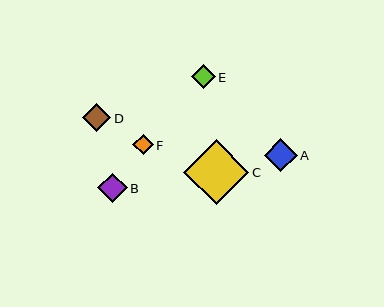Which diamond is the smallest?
Diamond F is the smallest with a size of approximately 21 pixels.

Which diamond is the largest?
Diamond C is the largest with a size of approximately 65 pixels.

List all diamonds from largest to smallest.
From largest to smallest: C, A, B, D, E, F.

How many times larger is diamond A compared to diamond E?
Diamond A is approximately 1.4 times the size of diamond E.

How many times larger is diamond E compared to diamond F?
Diamond E is approximately 1.2 times the size of diamond F.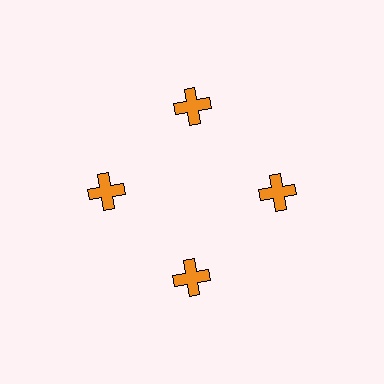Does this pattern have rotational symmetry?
Yes, this pattern has 4-fold rotational symmetry. It looks the same after rotating 90 degrees around the center.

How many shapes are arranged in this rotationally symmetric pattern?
There are 4 shapes, arranged in 4 groups of 1.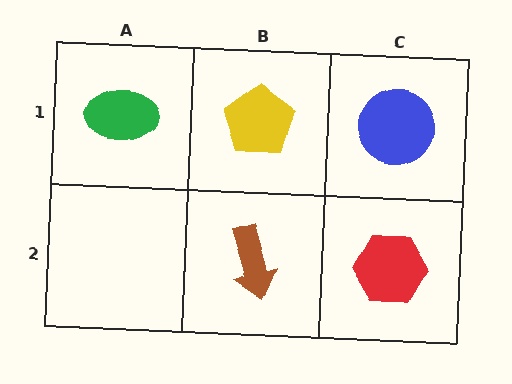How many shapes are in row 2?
2 shapes.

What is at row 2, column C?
A red hexagon.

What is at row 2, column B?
A brown arrow.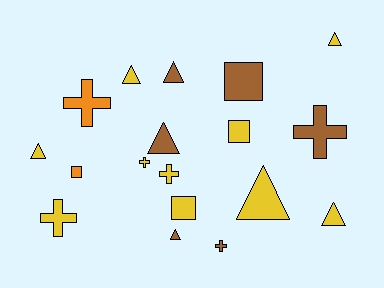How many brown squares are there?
There is 1 brown square.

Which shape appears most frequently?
Triangle, with 8 objects.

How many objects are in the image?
There are 18 objects.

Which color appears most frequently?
Yellow, with 10 objects.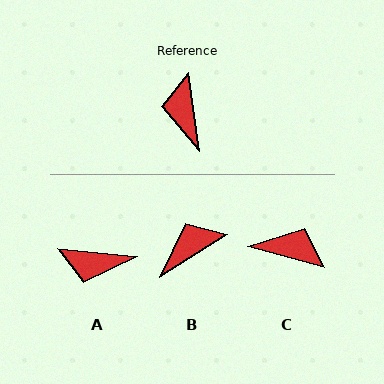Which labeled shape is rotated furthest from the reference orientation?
C, about 114 degrees away.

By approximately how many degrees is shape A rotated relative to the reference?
Approximately 76 degrees counter-clockwise.